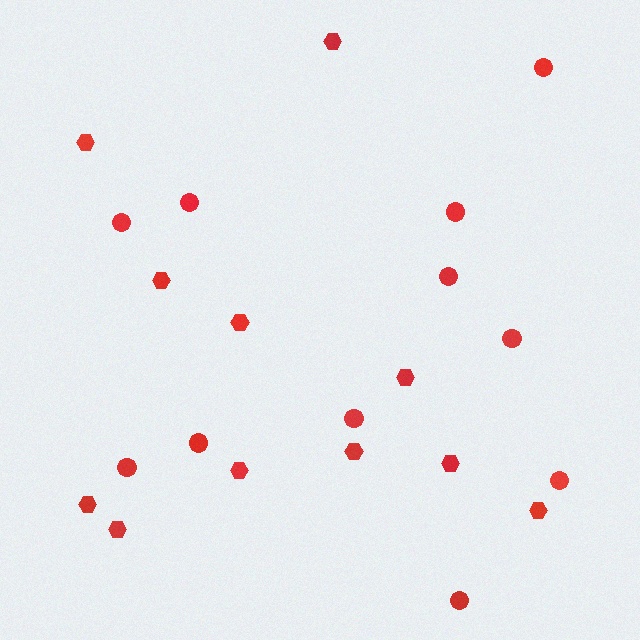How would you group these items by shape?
There are 2 groups: one group of hexagons (11) and one group of circles (11).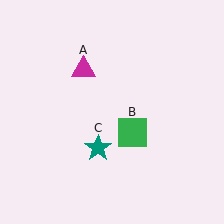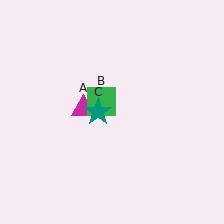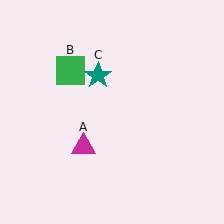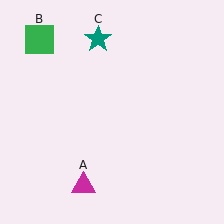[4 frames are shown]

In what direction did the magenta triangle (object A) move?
The magenta triangle (object A) moved down.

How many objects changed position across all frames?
3 objects changed position: magenta triangle (object A), green square (object B), teal star (object C).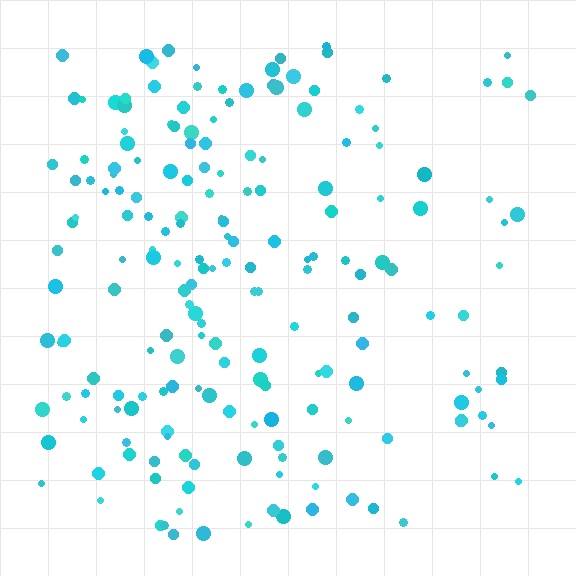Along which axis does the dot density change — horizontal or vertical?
Horizontal.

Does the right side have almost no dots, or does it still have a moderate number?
Still a moderate number, just noticeably fewer than the left.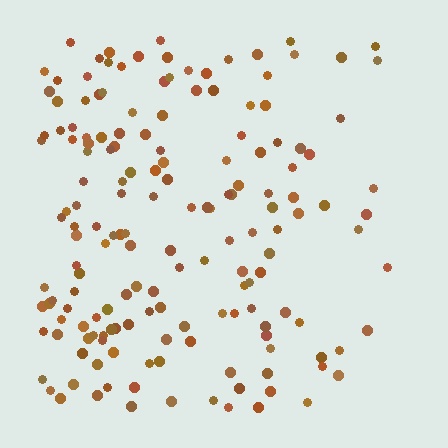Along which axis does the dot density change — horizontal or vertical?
Horizontal.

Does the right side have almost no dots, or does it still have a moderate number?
Still a moderate number, just noticeably fewer than the left.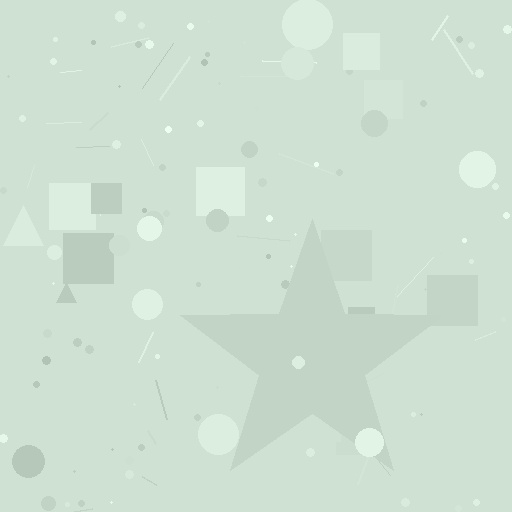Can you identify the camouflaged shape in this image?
The camouflaged shape is a star.